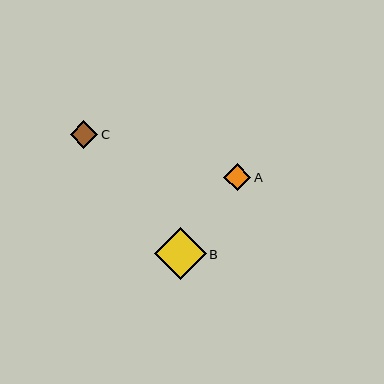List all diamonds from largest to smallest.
From largest to smallest: B, A, C.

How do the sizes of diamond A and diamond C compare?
Diamond A and diamond C are approximately the same size.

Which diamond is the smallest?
Diamond C is the smallest with a size of approximately 27 pixels.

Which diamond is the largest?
Diamond B is the largest with a size of approximately 52 pixels.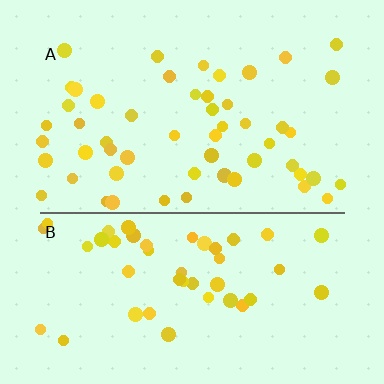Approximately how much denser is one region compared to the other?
Approximately 1.1× — region A over region B.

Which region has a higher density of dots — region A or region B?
A (the top).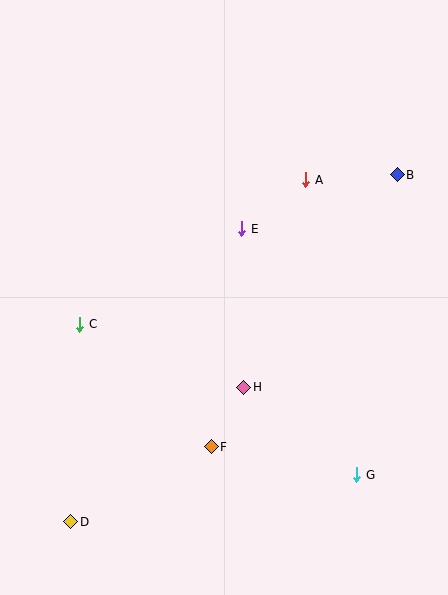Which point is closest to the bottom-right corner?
Point G is closest to the bottom-right corner.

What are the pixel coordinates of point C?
Point C is at (80, 324).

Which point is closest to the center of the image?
Point E at (242, 229) is closest to the center.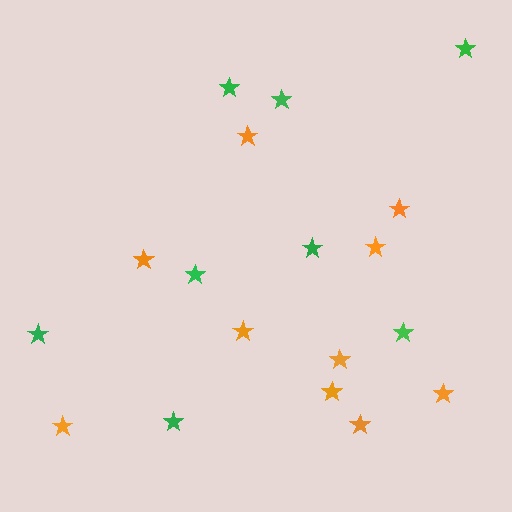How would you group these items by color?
There are 2 groups: one group of green stars (8) and one group of orange stars (10).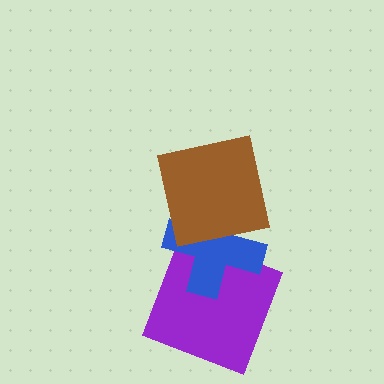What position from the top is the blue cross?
The blue cross is 2nd from the top.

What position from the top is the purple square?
The purple square is 3rd from the top.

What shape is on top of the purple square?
The blue cross is on top of the purple square.